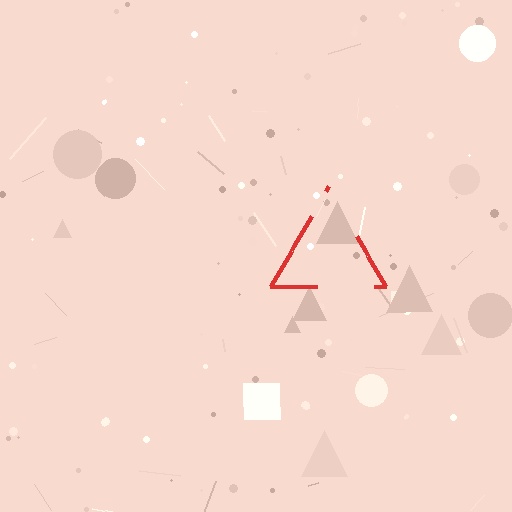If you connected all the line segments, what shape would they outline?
They would outline a triangle.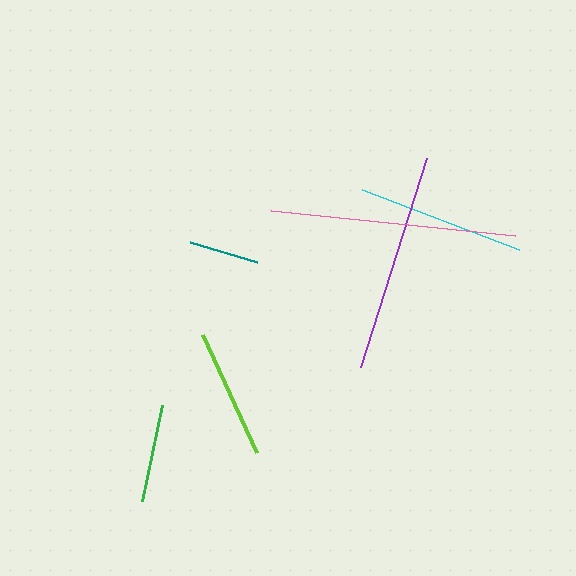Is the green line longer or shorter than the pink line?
The pink line is longer than the green line.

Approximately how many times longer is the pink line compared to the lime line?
The pink line is approximately 1.9 times the length of the lime line.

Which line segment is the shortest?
The teal line is the shortest at approximately 69 pixels.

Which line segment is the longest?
The pink line is the longest at approximately 246 pixels.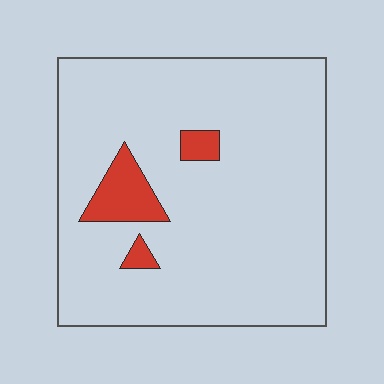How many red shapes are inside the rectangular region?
3.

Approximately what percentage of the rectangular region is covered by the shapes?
Approximately 10%.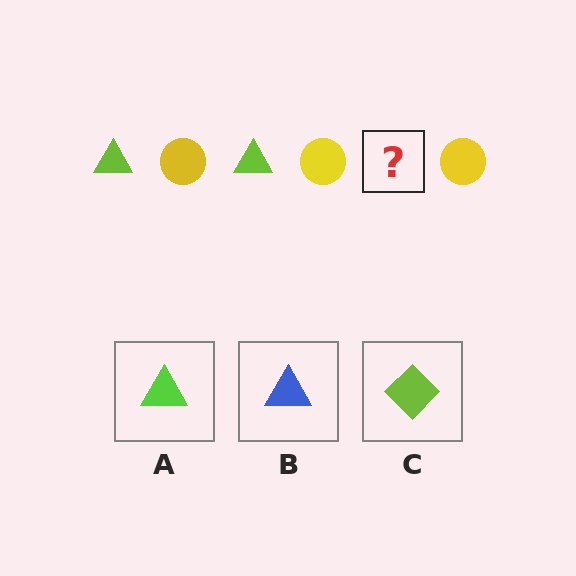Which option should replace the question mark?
Option A.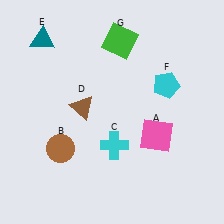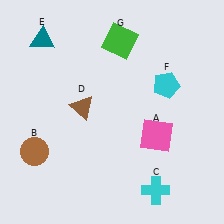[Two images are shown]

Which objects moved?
The objects that moved are: the brown circle (B), the cyan cross (C).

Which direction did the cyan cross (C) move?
The cyan cross (C) moved down.